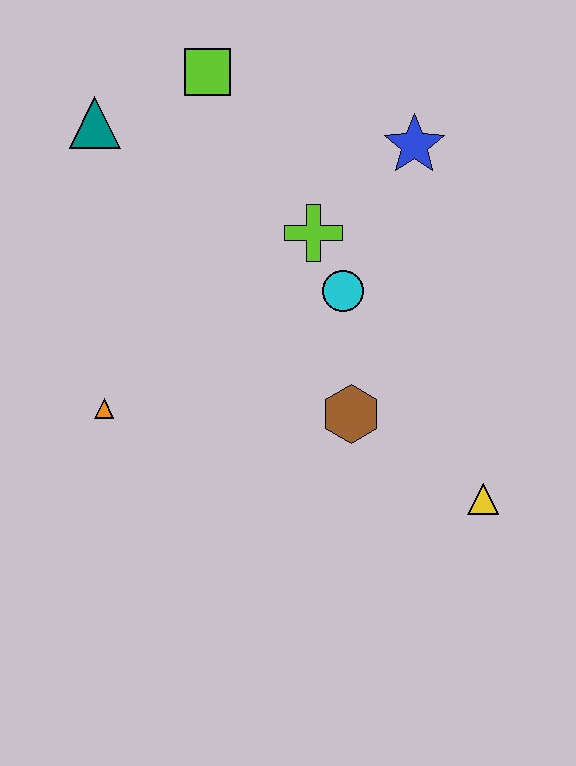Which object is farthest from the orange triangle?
The blue star is farthest from the orange triangle.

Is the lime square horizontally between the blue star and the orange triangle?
Yes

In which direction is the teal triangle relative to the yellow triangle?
The teal triangle is to the left of the yellow triangle.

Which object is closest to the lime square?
The teal triangle is closest to the lime square.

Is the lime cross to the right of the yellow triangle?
No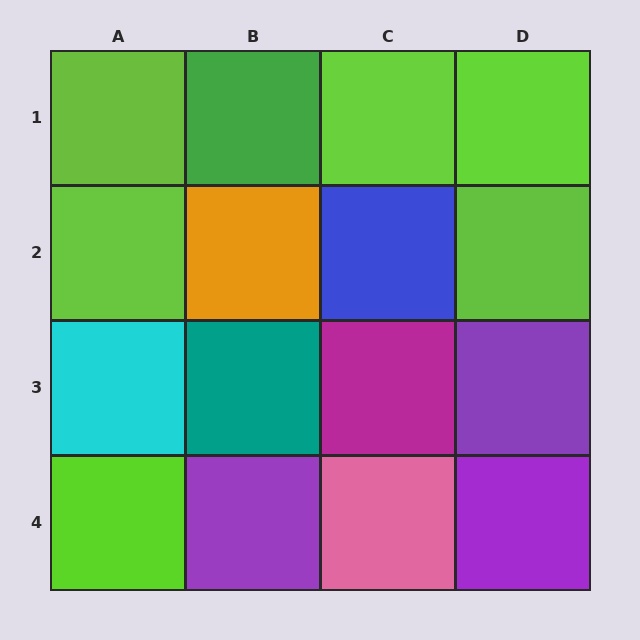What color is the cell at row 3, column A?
Cyan.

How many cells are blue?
1 cell is blue.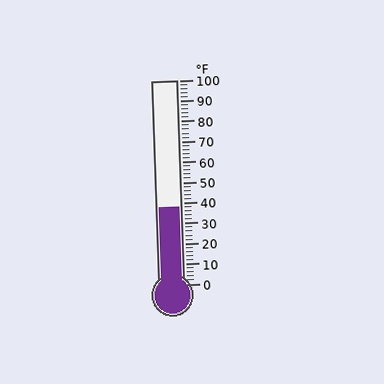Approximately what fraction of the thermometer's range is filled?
The thermometer is filled to approximately 40% of its range.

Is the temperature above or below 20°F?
The temperature is above 20°F.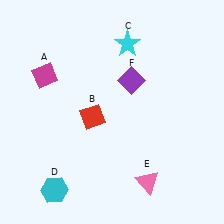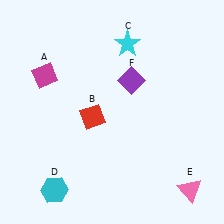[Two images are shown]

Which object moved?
The pink triangle (E) moved right.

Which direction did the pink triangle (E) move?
The pink triangle (E) moved right.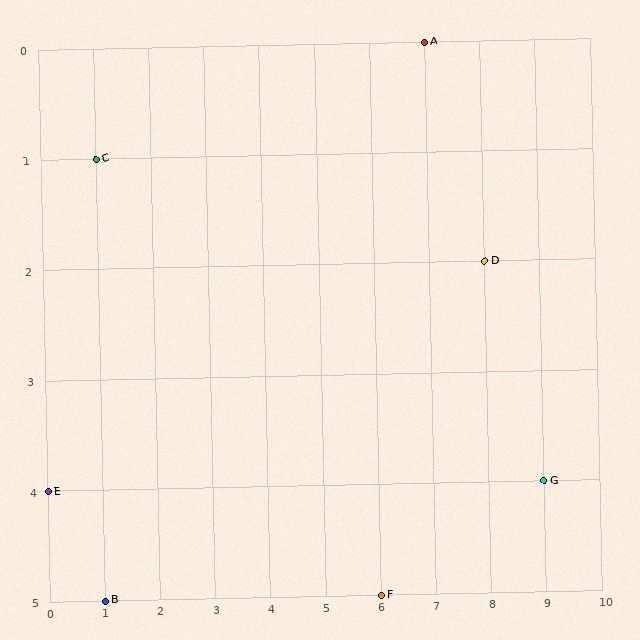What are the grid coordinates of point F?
Point F is at grid coordinates (6, 5).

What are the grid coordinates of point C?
Point C is at grid coordinates (1, 1).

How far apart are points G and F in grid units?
Points G and F are 3 columns and 1 row apart (about 3.2 grid units diagonally).